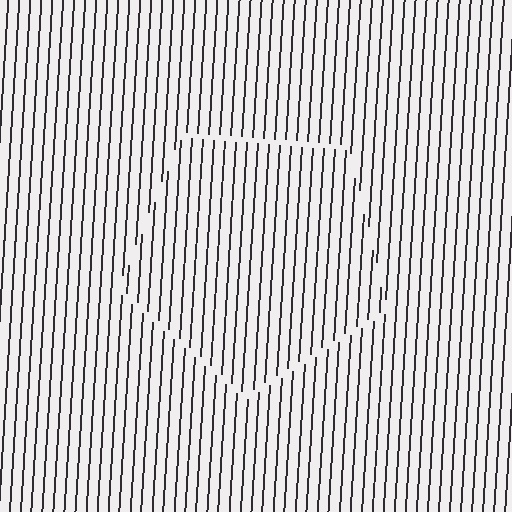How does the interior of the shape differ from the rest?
The interior of the shape contains the same grating, shifted by half a period — the contour is defined by the phase discontinuity where line-ends from the inner and outer gratings abut.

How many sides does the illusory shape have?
5 sides — the line-ends trace a pentagon.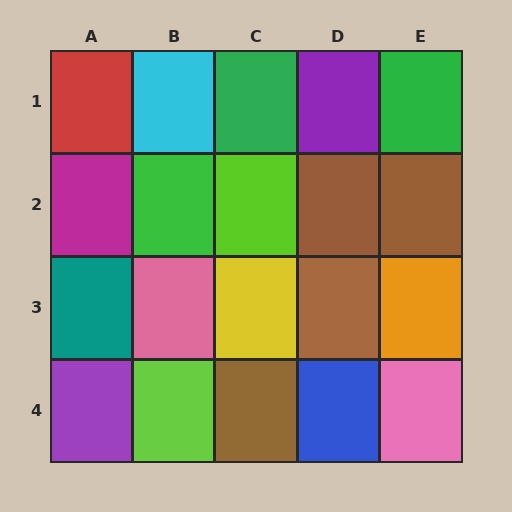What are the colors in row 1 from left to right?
Red, cyan, green, purple, green.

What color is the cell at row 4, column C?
Brown.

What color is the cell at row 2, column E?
Brown.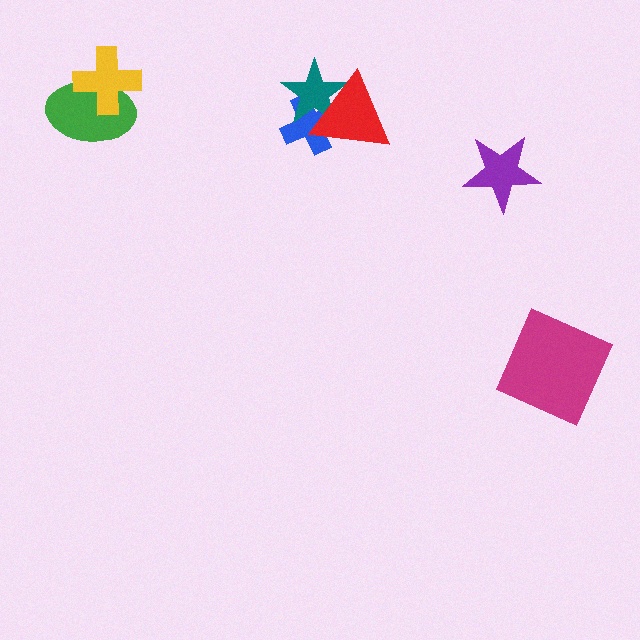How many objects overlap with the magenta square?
0 objects overlap with the magenta square.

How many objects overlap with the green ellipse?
1 object overlaps with the green ellipse.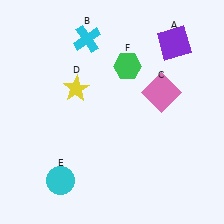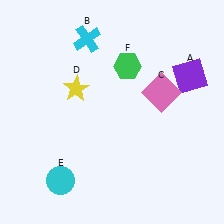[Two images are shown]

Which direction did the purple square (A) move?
The purple square (A) moved down.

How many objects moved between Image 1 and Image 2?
1 object moved between the two images.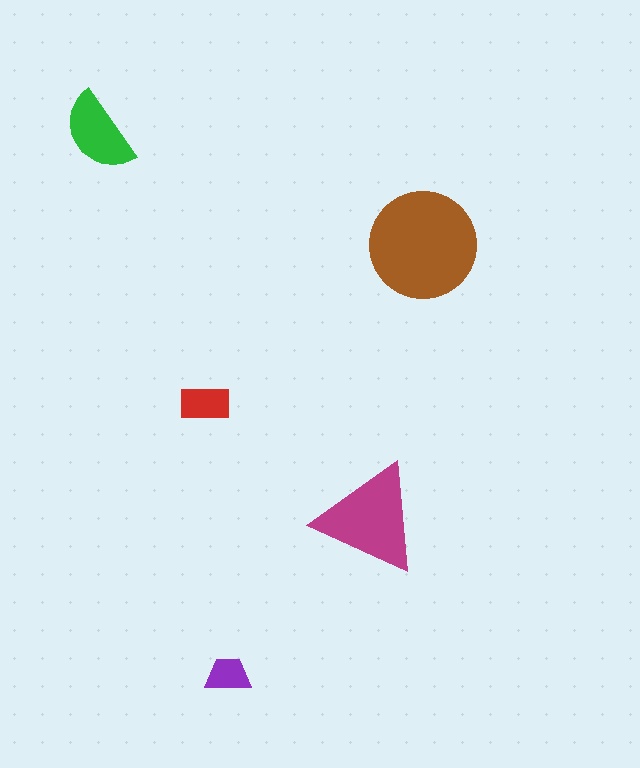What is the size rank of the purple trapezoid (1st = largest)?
5th.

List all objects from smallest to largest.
The purple trapezoid, the red rectangle, the green semicircle, the magenta triangle, the brown circle.